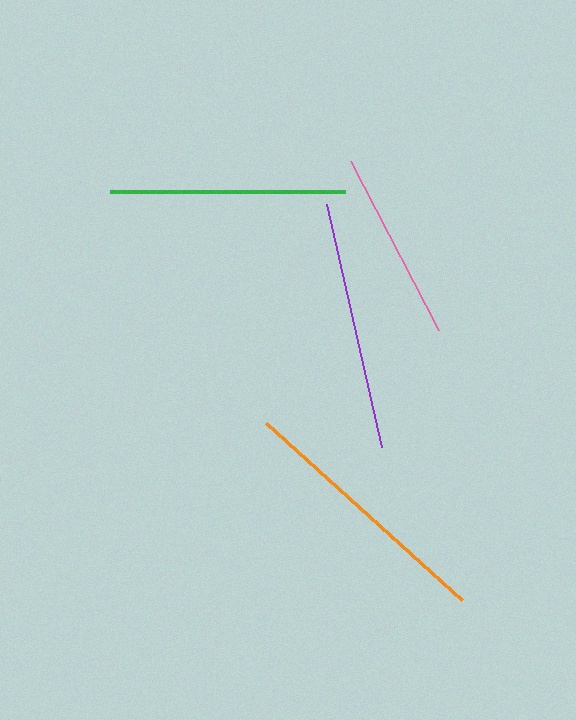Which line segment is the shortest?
The pink line is the shortest at approximately 191 pixels.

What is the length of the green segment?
The green segment is approximately 235 pixels long.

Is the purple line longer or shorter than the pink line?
The purple line is longer than the pink line.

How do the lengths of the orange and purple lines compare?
The orange and purple lines are approximately the same length.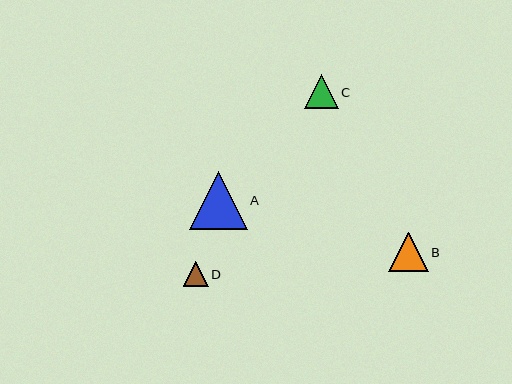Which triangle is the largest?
Triangle A is the largest with a size of approximately 58 pixels.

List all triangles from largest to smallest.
From largest to smallest: A, B, C, D.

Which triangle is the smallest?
Triangle D is the smallest with a size of approximately 25 pixels.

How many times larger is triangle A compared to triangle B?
Triangle A is approximately 1.5 times the size of triangle B.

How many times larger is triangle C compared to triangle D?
Triangle C is approximately 1.4 times the size of triangle D.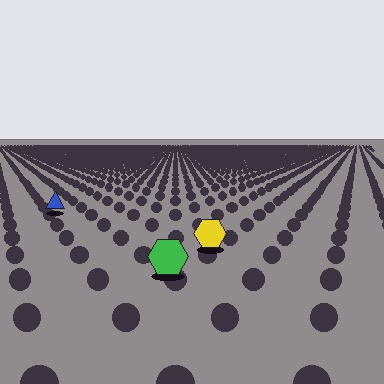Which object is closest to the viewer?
The green hexagon is closest. The texture marks near it are larger and more spread out.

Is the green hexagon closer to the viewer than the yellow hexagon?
Yes. The green hexagon is closer — you can tell from the texture gradient: the ground texture is coarser near it.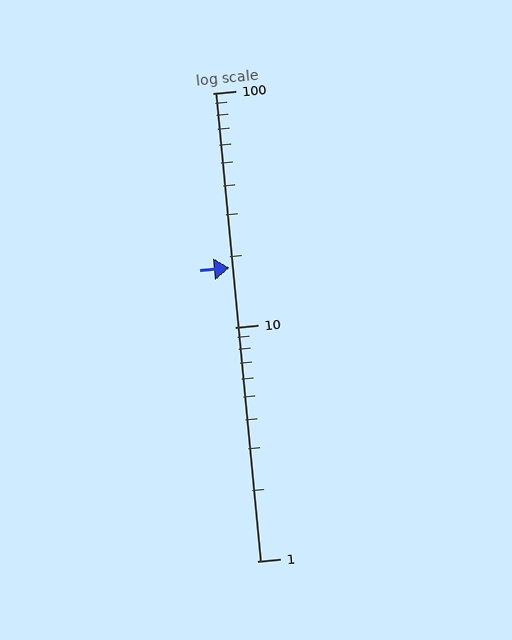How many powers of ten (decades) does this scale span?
The scale spans 2 decades, from 1 to 100.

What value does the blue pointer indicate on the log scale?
The pointer indicates approximately 18.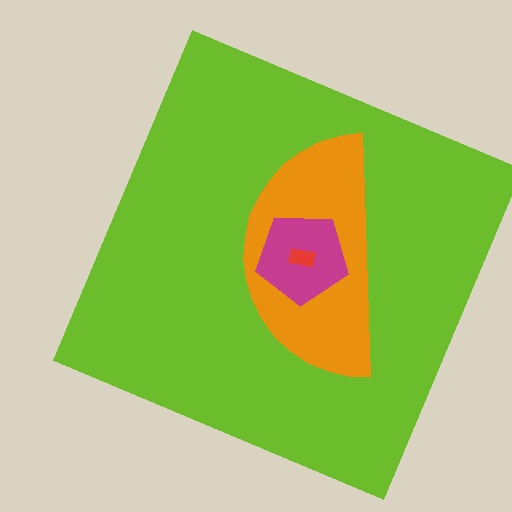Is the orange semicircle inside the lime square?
Yes.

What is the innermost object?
The red rectangle.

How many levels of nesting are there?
4.